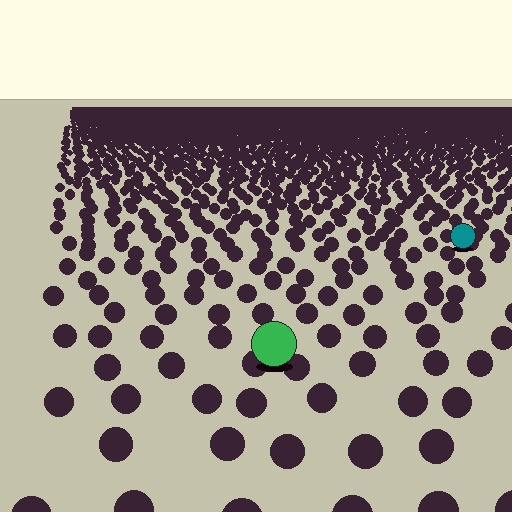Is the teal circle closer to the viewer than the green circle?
No. The green circle is closer — you can tell from the texture gradient: the ground texture is coarser near it.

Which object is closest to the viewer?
The green circle is closest. The texture marks near it are larger and more spread out.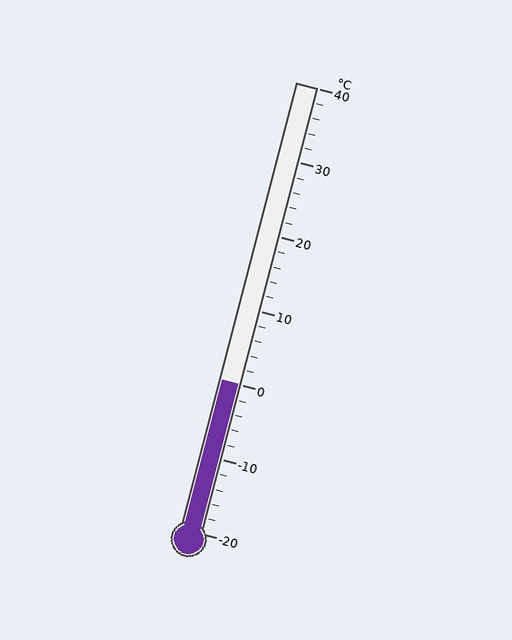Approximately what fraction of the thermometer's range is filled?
The thermometer is filled to approximately 35% of its range.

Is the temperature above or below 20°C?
The temperature is below 20°C.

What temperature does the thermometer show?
The thermometer shows approximately 0°C.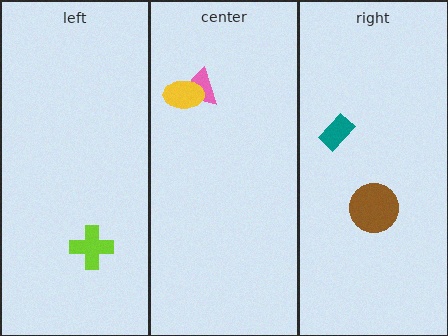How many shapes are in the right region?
2.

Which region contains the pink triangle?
The center region.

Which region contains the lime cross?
The left region.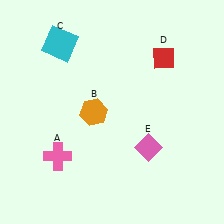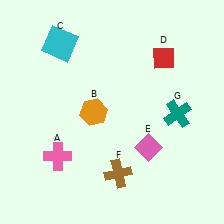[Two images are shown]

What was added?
A brown cross (F), a teal cross (G) were added in Image 2.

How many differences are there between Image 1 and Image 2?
There are 2 differences between the two images.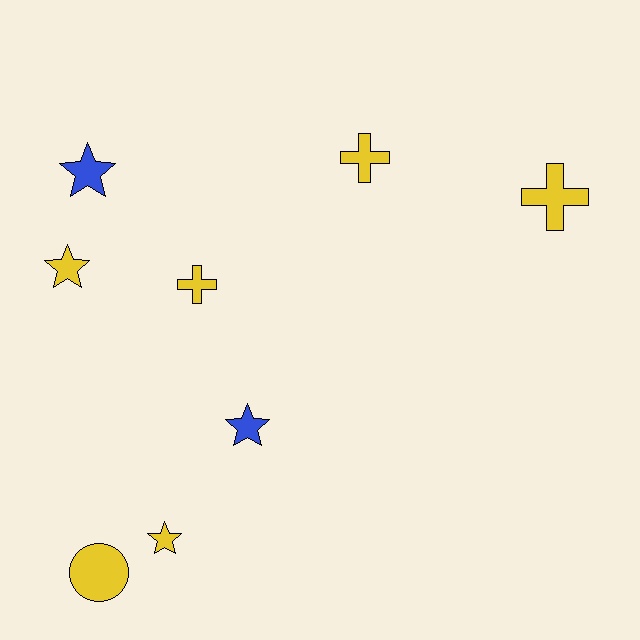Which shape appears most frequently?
Star, with 4 objects.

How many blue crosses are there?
There are no blue crosses.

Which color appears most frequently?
Yellow, with 6 objects.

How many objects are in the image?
There are 8 objects.